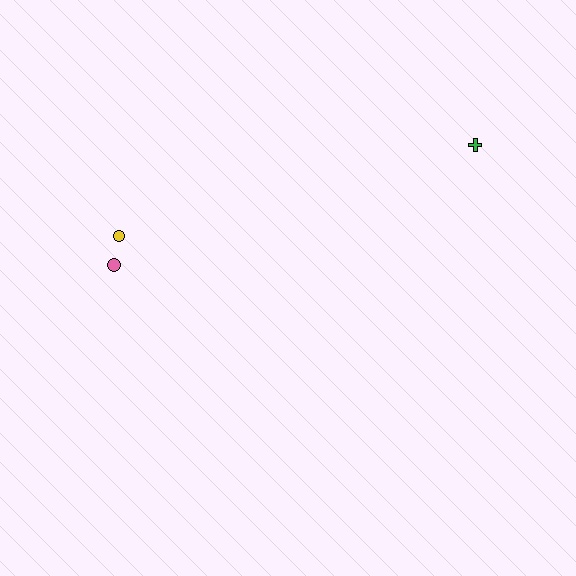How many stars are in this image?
There are no stars.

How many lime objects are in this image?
There are no lime objects.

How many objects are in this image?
There are 3 objects.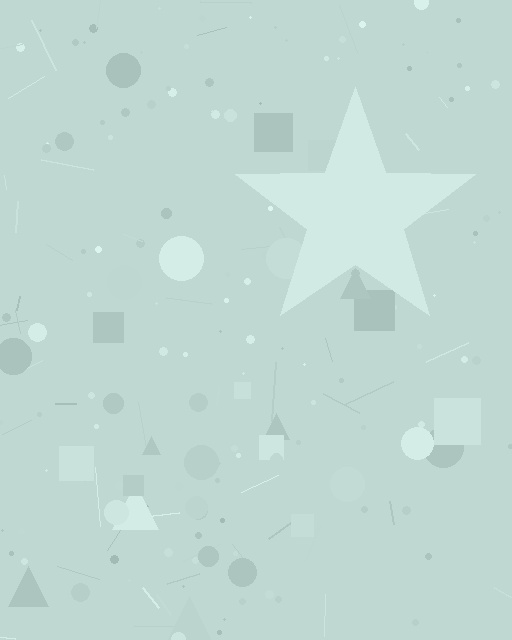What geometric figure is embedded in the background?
A star is embedded in the background.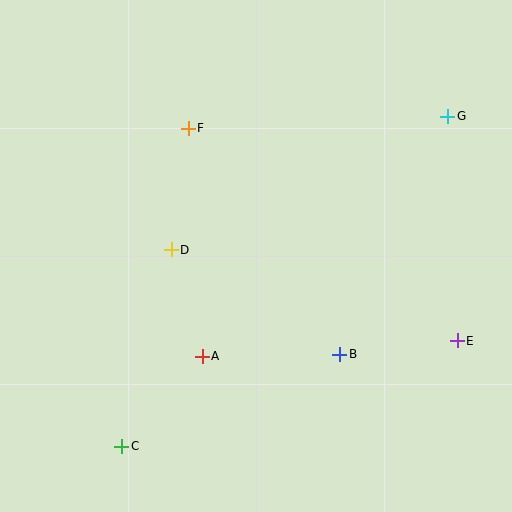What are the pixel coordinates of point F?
Point F is at (188, 128).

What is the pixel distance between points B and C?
The distance between B and C is 236 pixels.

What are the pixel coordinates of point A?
Point A is at (202, 356).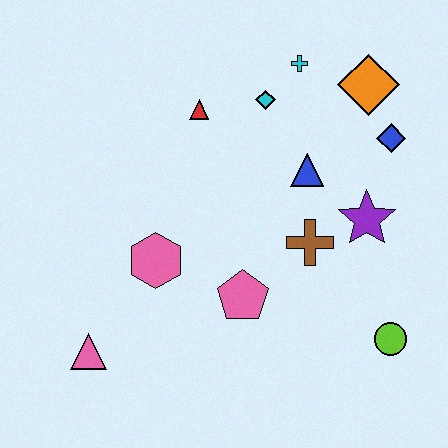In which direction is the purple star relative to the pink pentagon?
The purple star is to the right of the pink pentagon.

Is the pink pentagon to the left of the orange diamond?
Yes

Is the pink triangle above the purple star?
No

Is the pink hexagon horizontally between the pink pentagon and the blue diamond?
No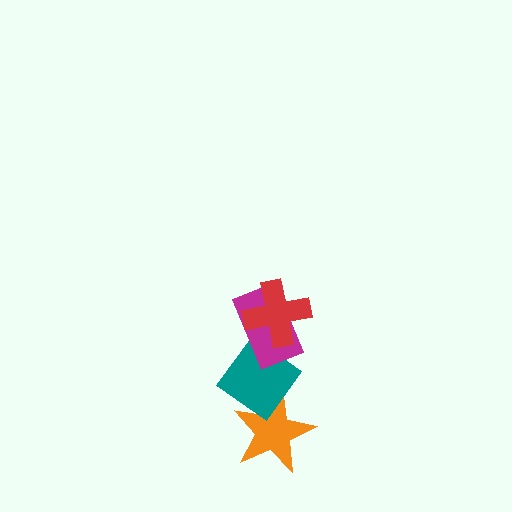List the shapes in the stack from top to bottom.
From top to bottom: the red cross, the magenta rectangle, the teal diamond, the orange star.